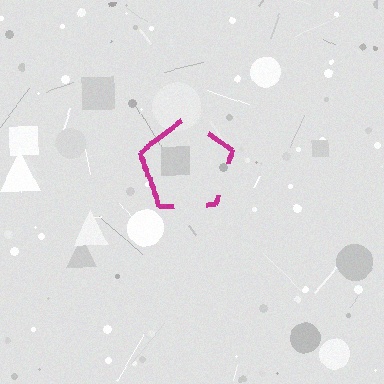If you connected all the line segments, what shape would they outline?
They would outline a pentagon.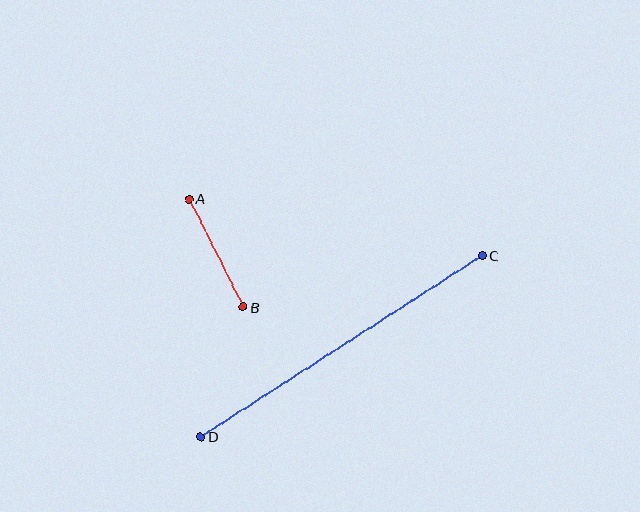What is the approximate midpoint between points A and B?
The midpoint is at approximately (216, 253) pixels.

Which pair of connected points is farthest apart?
Points C and D are farthest apart.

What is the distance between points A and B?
The distance is approximately 121 pixels.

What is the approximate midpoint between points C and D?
The midpoint is at approximately (342, 346) pixels.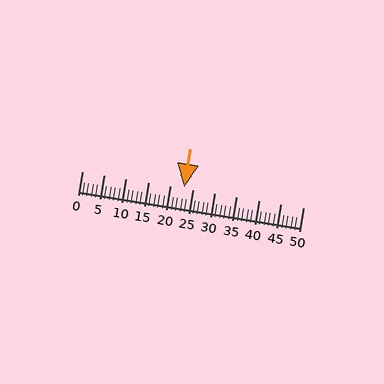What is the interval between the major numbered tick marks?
The major tick marks are spaced 5 units apart.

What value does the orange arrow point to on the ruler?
The orange arrow points to approximately 23.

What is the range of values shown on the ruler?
The ruler shows values from 0 to 50.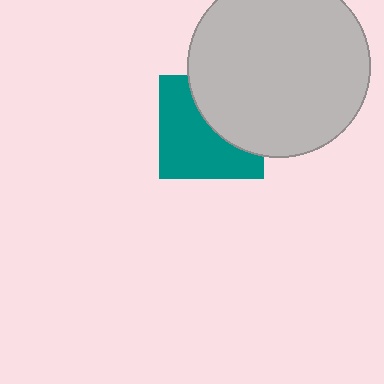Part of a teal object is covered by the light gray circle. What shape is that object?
It is a square.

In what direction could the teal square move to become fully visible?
The teal square could move toward the lower-left. That would shift it out from behind the light gray circle entirely.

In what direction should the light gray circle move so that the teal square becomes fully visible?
The light gray circle should move toward the upper-right. That is the shortest direction to clear the overlap and leave the teal square fully visible.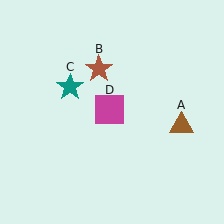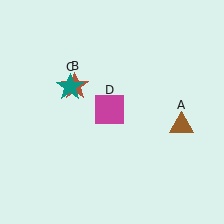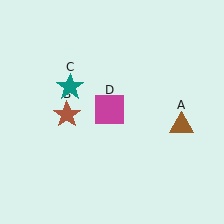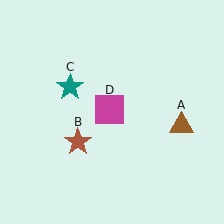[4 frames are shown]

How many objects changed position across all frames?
1 object changed position: brown star (object B).